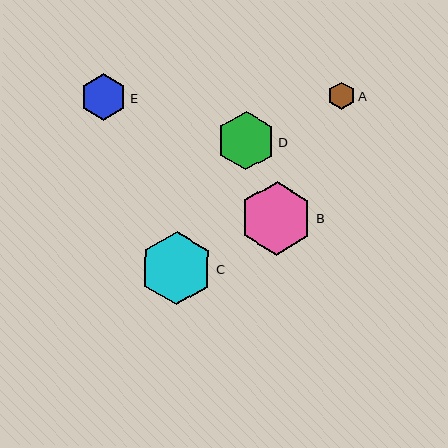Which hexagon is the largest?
Hexagon B is the largest with a size of approximately 73 pixels.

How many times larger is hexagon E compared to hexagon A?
Hexagon E is approximately 1.7 times the size of hexagon A.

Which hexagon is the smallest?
Hexagon A is the smallest with a size of approximately 27 pixels.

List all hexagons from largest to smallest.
From largest to smallest: B, C, D, E, A.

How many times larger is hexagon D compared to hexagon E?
Hexagon D is approximately 1.2 times the size of hexagon E.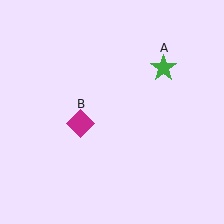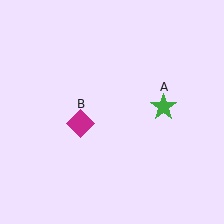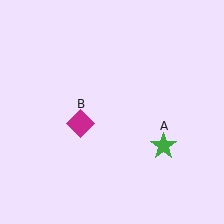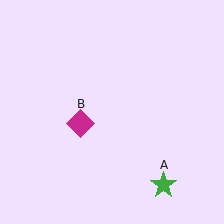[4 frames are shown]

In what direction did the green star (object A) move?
The green star (object A) moved down.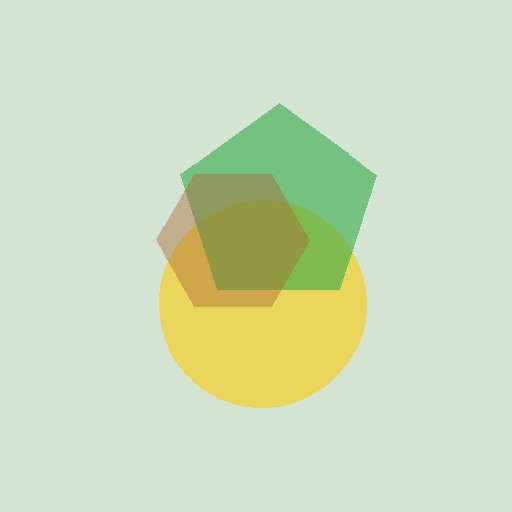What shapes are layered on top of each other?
The layered shapes are: a yellow circle, a green pentagon, a brown hexagon.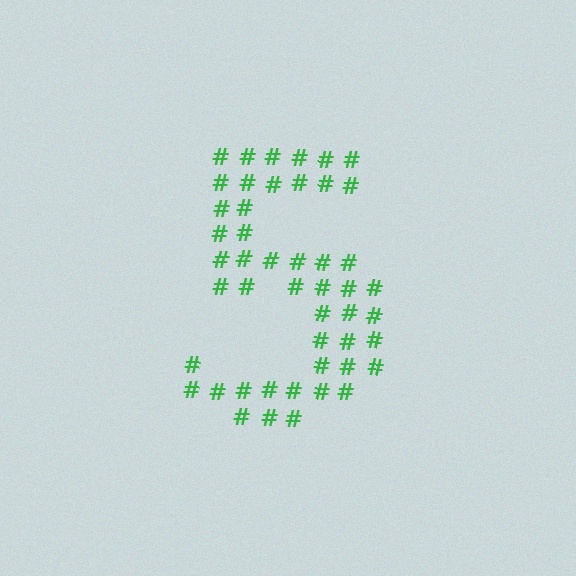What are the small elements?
The small elements are hash symbols.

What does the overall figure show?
The overall figure shows the digit 5.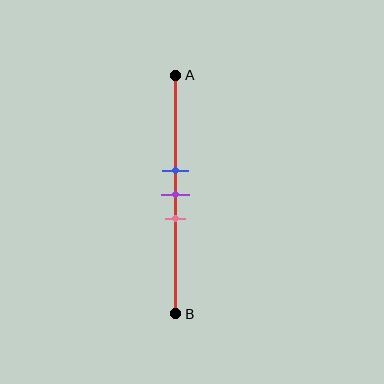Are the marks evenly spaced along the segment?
Yes, the marks are approximately evenly spaced.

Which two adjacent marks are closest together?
The blue and purple marks are the closest adjacent pair.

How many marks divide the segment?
There are 3 marks dividing the segment.